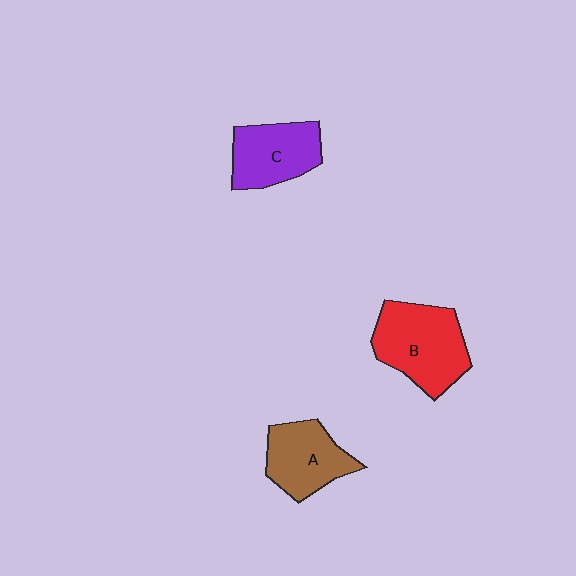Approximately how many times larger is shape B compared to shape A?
Approximately 1.3 times.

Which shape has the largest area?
Shape B (red).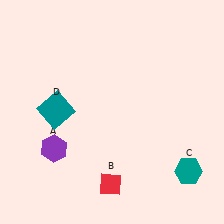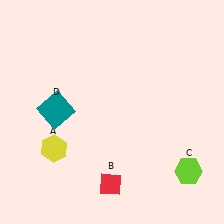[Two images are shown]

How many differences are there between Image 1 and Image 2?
There are 2 differences between the two images.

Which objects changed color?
A changed from purple to yellow. C changed from teal to lime.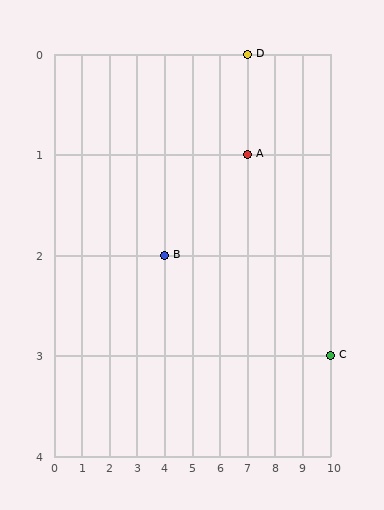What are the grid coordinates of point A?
Point A is at grid coordinates (7, 1).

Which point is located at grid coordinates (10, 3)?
Point C is at (10, 3).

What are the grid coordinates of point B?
Point B is at grid coordinates (4, 2).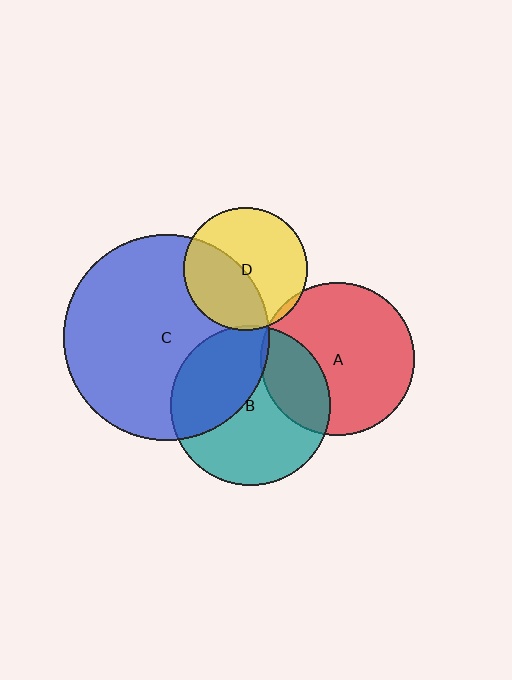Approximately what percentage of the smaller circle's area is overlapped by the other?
Approximately 5%.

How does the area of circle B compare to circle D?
Approximately 1.7 times.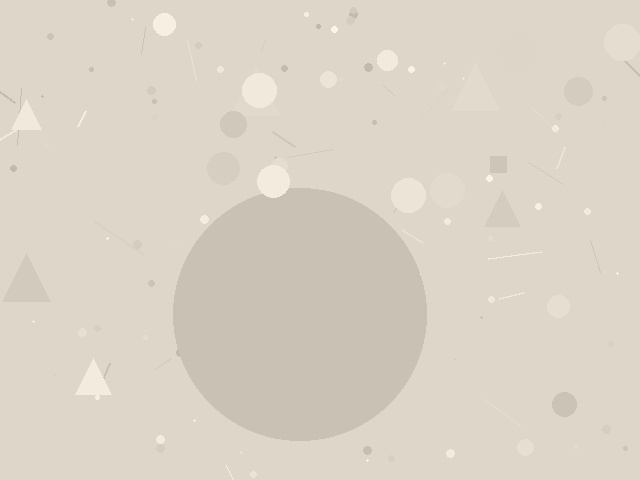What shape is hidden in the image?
A circle is hidden in the image.